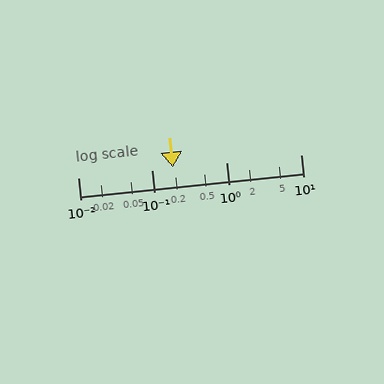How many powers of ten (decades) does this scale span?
The scale spans 3 decades, from 0.01 to 10.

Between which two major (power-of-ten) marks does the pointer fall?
The pointer is between 0.1 and 1.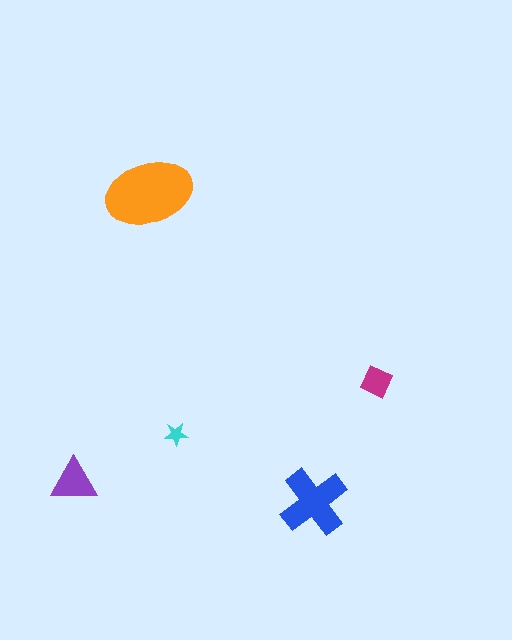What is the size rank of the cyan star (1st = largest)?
5th.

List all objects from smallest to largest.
The cyan star, the magenta diamond, the purple triangle, the blue cross, the orange ellipse.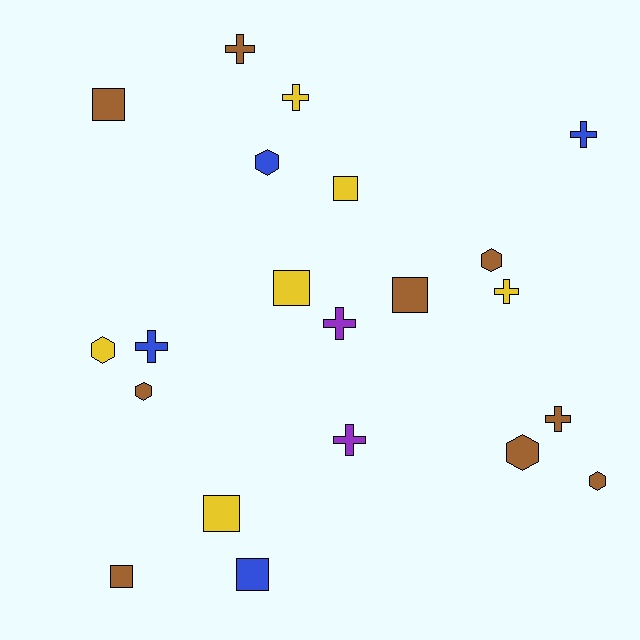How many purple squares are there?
There are no purple squares.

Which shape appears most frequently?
Cross, with 8 objects.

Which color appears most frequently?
Brown, with 9 objects.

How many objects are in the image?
There are 21 objects.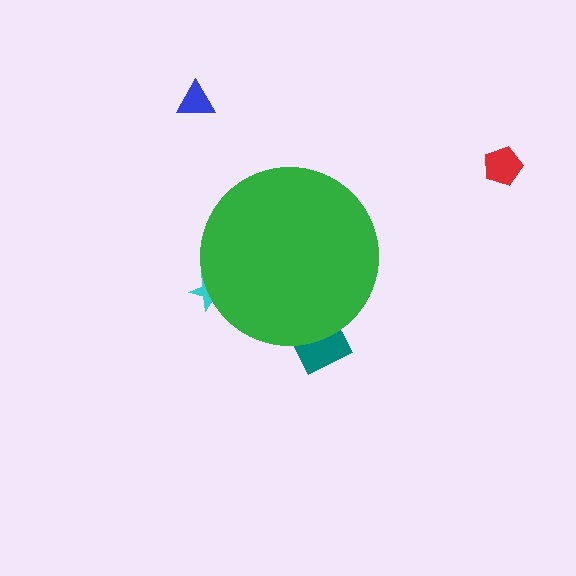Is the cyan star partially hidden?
Yes, the cyan star is partially hidden behind the green circle.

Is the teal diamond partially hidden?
Yes, the teal diamond is partially hidden behind the green circle.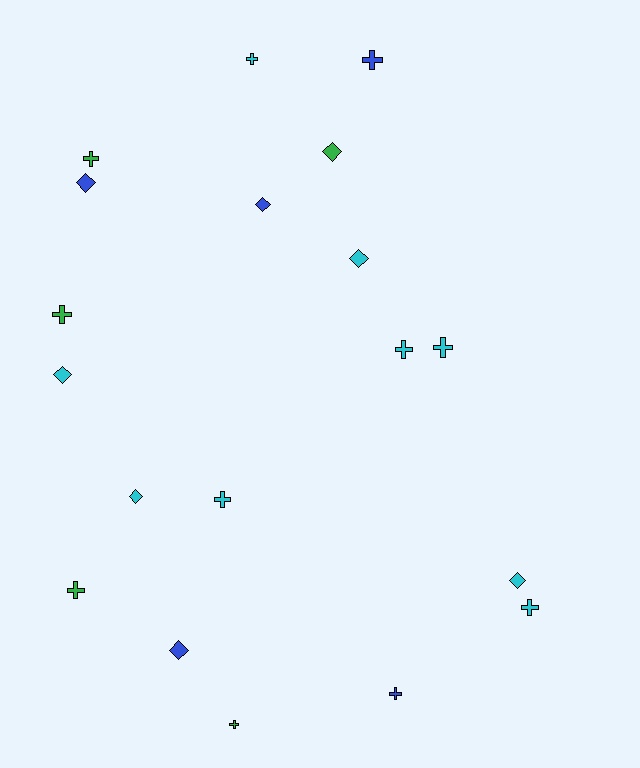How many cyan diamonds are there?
There are 4 cyan diamonds.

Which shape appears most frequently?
Cross, with 11 objects.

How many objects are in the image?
There are 19 objects.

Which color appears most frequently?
Cyan, with 9 objects.